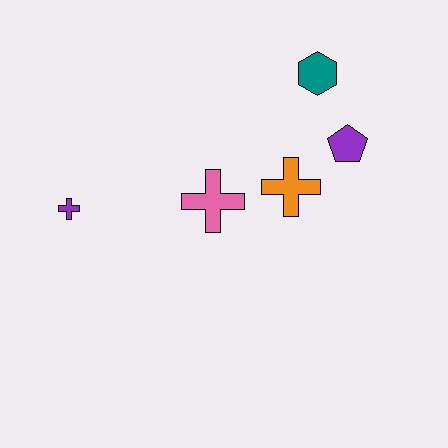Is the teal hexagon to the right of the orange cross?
Yes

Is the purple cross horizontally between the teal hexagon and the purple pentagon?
No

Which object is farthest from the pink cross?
The teal hexagon is farthest from the pink cross.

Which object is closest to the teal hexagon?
The purple pentagon is closest to the teal hexagon.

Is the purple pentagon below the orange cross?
No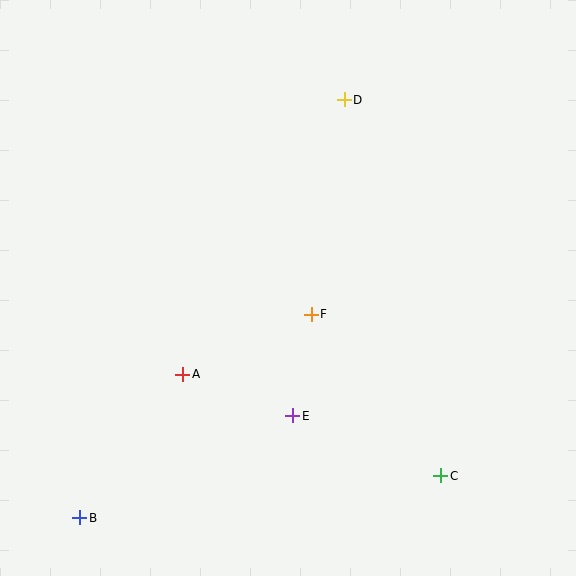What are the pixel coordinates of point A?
Point A is at (183, 374).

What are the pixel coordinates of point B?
Point B is at (80, 518).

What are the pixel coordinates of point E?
Point E is at (293, 416).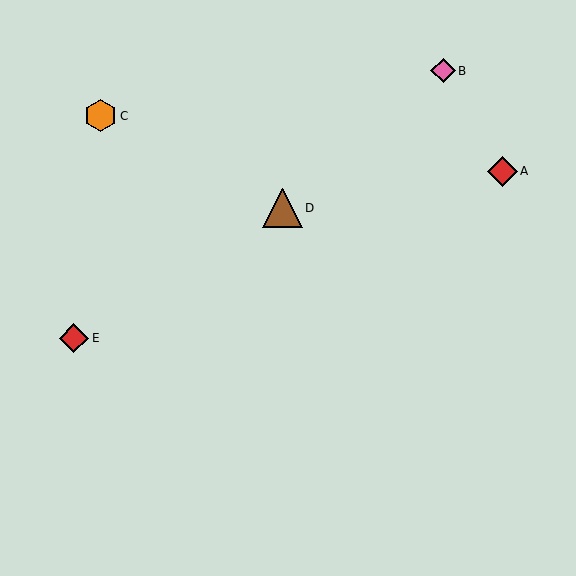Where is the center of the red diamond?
The center of the red diamond is at (502, 171).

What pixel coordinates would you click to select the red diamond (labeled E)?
Click at (74, 338) to select the red diamond E.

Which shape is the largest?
The brown triangle (labeled D) is the largest.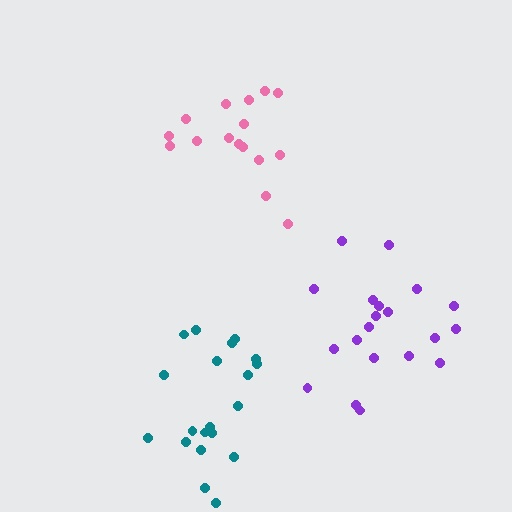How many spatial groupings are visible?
There are 3 spatial groupings.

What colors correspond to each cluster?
The clusters are colored: pink, teal, purple.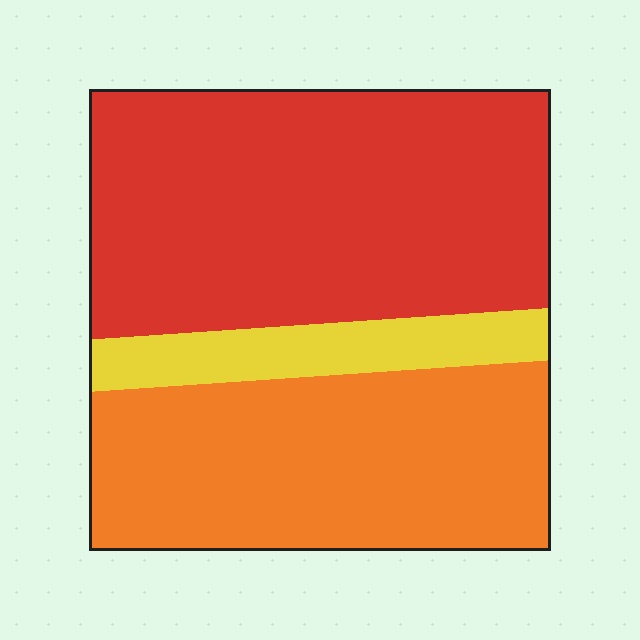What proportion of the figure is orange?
Orange takes up about three eighths (3/8) of the figure.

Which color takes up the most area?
Red, at roughly 50%.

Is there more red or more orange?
Red.